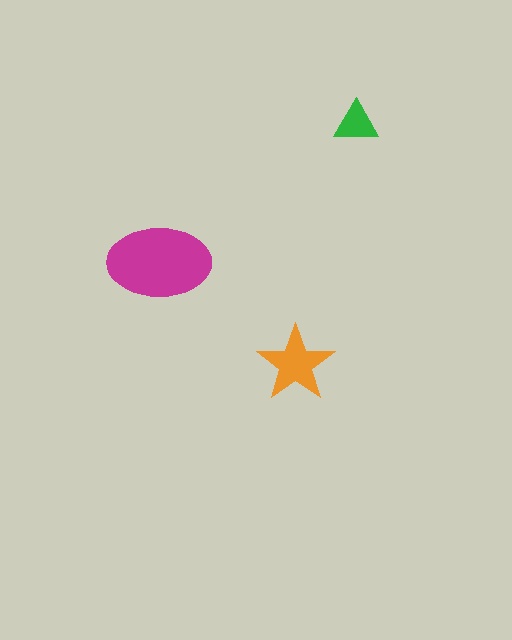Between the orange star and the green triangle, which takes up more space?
The orange star.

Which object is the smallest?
The green triangle.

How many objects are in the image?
There are 3 objects in the image.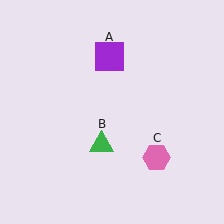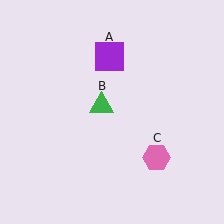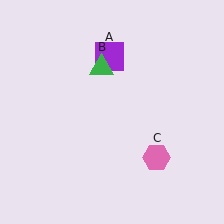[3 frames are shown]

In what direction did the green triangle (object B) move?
The green triangle (object B) moved up.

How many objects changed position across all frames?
1 object changed position: green triangle (object B).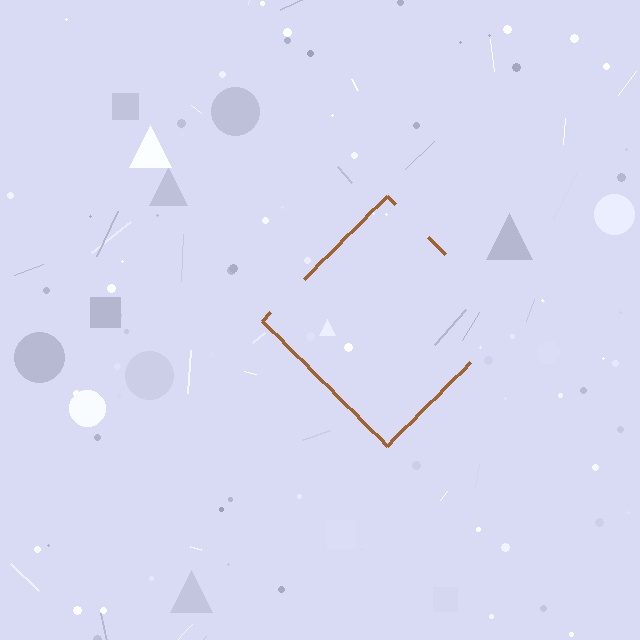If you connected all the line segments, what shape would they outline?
They would outline a diamond.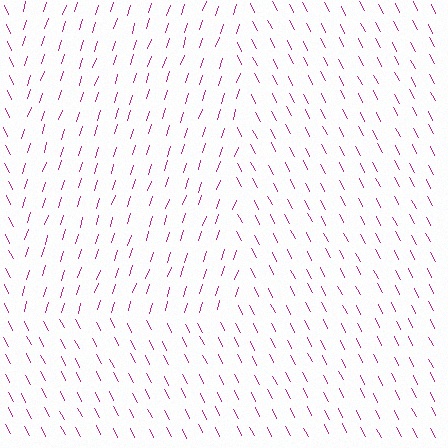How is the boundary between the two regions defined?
The boundary is defined purely by a change in line orientation (approximately 45 degrees difference). All lines are the same color and thickness.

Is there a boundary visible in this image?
Yes, there is a texture boundary formed by a change in line orientation.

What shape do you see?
I see a rectangle.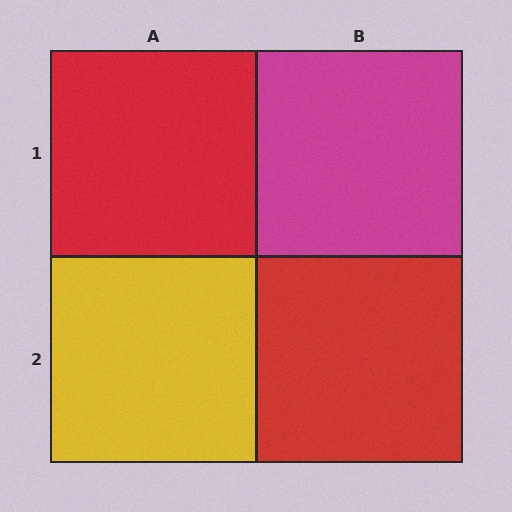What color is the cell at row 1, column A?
Red.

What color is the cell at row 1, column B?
Magenta.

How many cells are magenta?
1 cell is magenta.